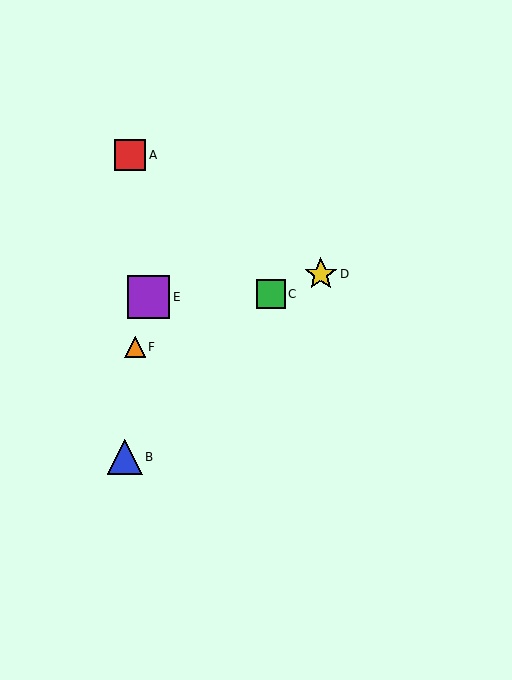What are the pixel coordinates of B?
Object B is at (125, 457).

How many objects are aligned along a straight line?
3 objects (C, D, F) are aligned along a straight line.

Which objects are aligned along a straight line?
Objects C, D, F are aligned along a straight line.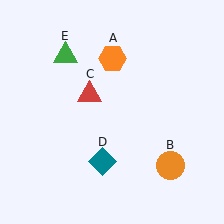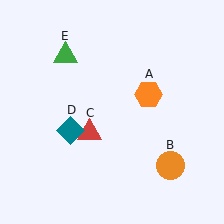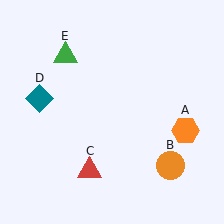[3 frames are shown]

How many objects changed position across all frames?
3 objects changed position: orange hexagon (object A), red triangle (object C), teal diamond (object D).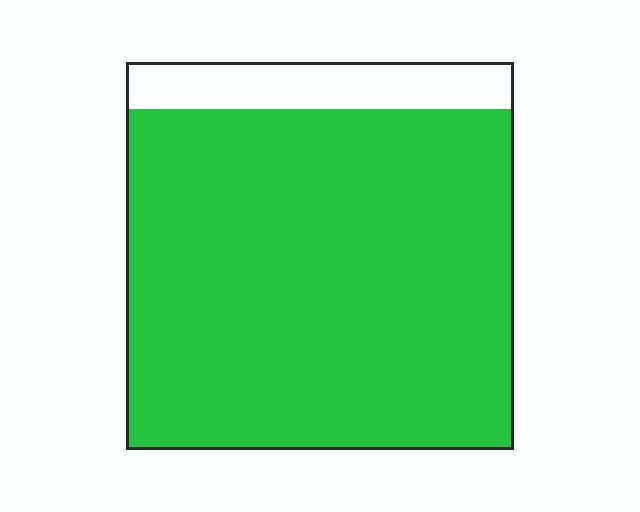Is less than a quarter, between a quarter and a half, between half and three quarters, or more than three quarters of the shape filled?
More than three quarters.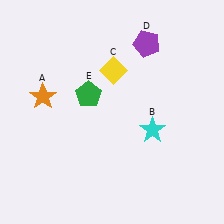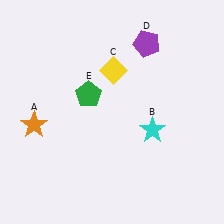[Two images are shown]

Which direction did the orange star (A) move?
The orange star (A) moved down.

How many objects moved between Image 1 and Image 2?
1 object moved between the two images.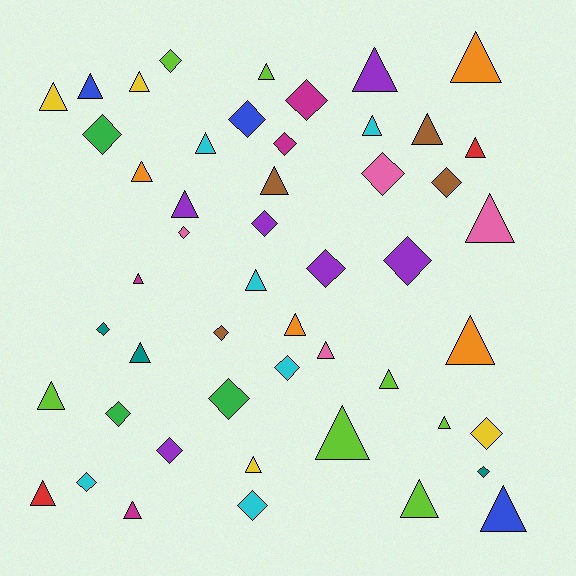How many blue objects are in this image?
There are 3 blue objects.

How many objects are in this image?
There are 50 objects.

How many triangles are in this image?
There are 29 triangles.